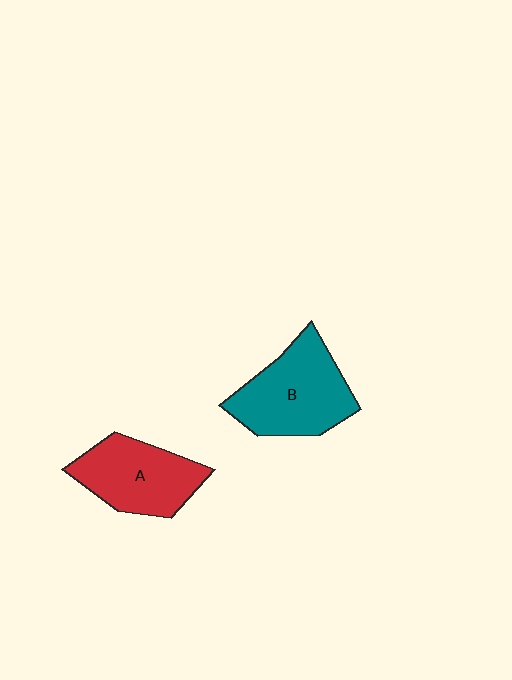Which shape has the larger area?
Shape B (teal).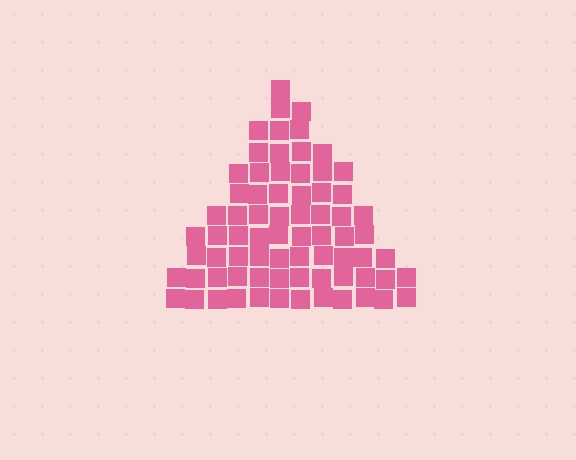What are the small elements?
The small elements are squares.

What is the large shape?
The large shape is a triangle.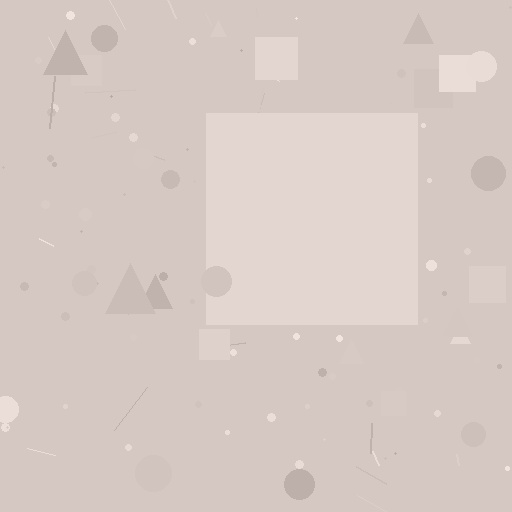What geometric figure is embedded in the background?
A square is embedded in the background.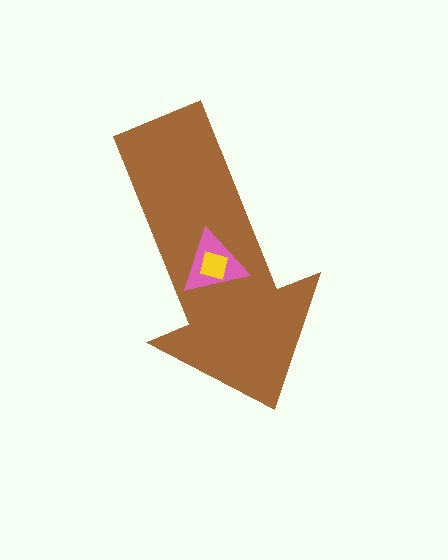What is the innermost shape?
The yellow square.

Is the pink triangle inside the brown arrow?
Yes.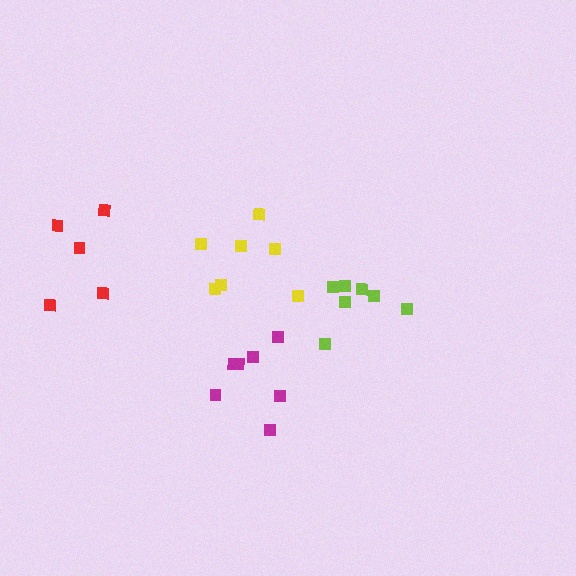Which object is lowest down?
The magenta cluster is bottommost.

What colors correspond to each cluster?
The clusters are colored: yellow, magenta, red, lime.